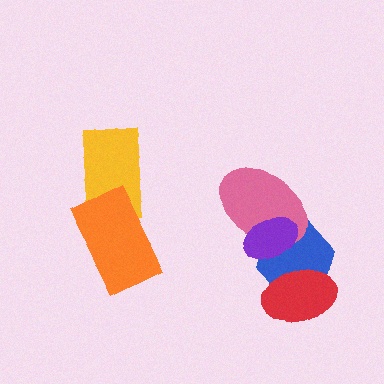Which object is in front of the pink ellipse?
The purple ellipse is in front of the pink ellipse.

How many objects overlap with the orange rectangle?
1 object overlaps with the orange rectangle.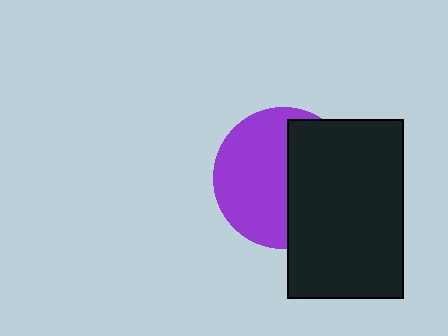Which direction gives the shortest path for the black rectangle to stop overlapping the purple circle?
Moving right gives the shortest separation.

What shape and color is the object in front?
The object in front is a black rectangle.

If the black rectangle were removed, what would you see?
You would see the complete purple circle.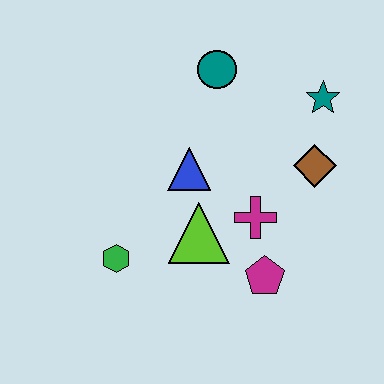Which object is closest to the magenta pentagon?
The magenta cross is closest to the magenta pentagon.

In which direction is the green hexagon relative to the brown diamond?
The green hexagon is to the left of the brown diamond.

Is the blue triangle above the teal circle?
No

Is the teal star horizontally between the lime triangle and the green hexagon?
No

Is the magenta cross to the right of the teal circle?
Yes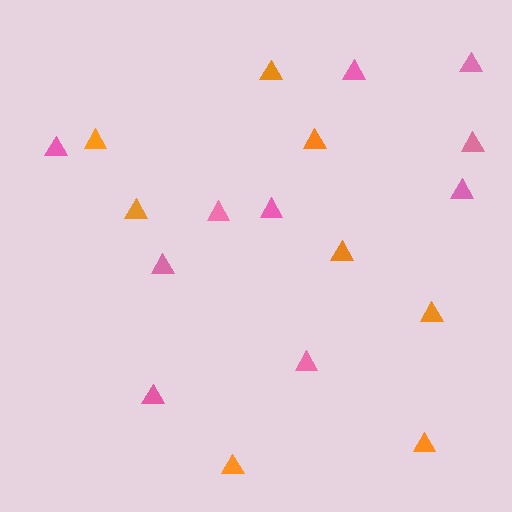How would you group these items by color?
There are 2 groups: one group of orange triangles (8) and one group of pink triangles (10).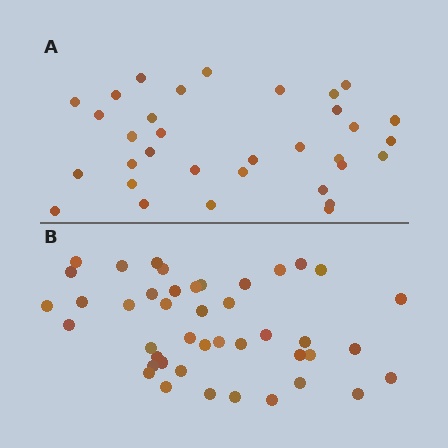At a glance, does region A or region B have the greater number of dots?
Region B (the bottom region) has more dots.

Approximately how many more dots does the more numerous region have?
Region B has roughly 10 or so more dots than region A.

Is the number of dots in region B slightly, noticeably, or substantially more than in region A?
Region B has noticeably more, but not dramatically so. The ratio is roughly 1.3 to 1.